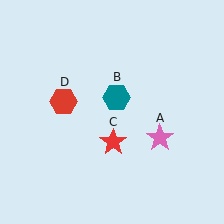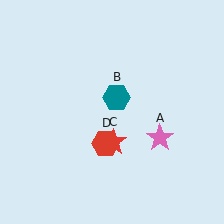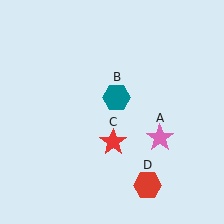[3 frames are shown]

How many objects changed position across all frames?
1 object changed position: red hexagon (object D).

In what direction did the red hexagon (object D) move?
The red hexagon (object D) moved down and to the right.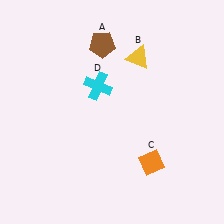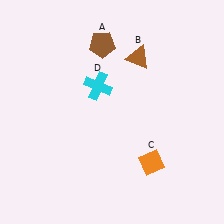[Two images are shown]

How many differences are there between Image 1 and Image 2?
There is 1 difference between the two images.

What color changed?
The triangle (B) changed from yellow in Image 1 to brown in Image 2.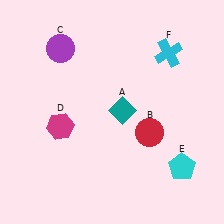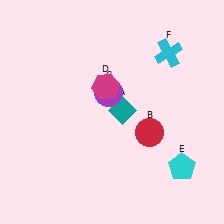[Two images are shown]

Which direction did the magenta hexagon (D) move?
The magenta hexagon (D) moved right.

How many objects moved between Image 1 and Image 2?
2 objects moved between the two images.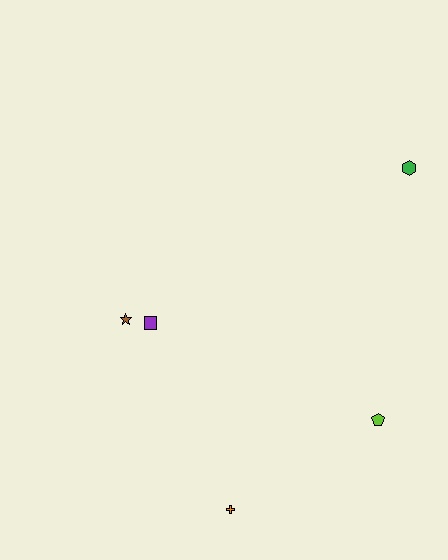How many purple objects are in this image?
There is 1 purple object.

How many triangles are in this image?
There are no triangles.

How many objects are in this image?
There are 5 objects.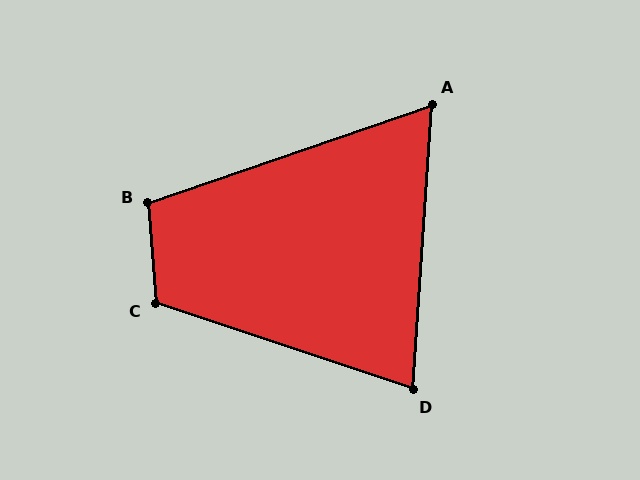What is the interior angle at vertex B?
Approximately 104 degrees (obtuse).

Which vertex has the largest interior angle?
C, at approximately 113 degrees.